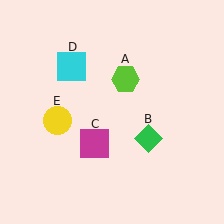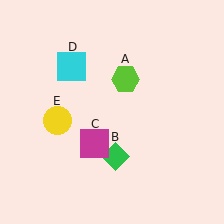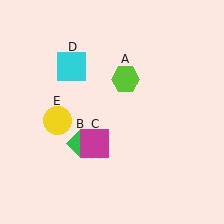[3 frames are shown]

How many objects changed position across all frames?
1 object changed position: green diamond (object B).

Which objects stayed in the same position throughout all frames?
Lime hexagon (object A) and magenta square (object C) and cyan square (object D) and yellow circle (object E) remained stationary.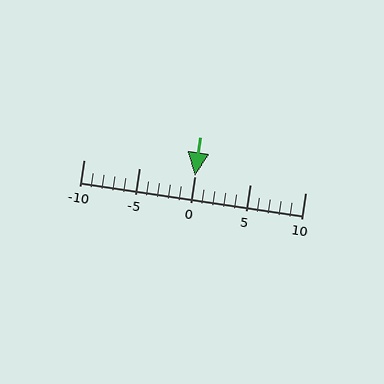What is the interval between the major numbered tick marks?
The major tick marks are spaced 5 units apart.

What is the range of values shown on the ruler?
The ruler shows values from -10 to 10.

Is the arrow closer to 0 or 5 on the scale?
The arrow is closer to 0.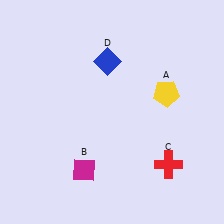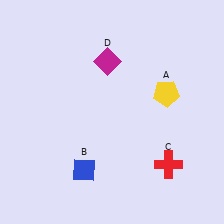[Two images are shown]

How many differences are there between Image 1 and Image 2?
There are 2 differences between the two images.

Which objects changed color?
B changed from magenta to blue. D changed from blue to magenta.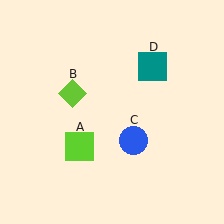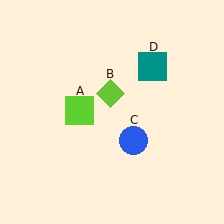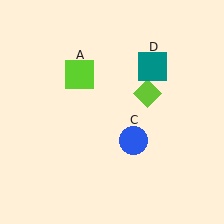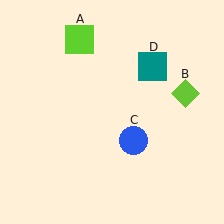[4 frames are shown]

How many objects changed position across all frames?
2 objects changed position: lime square (object A), lime diamond (object B).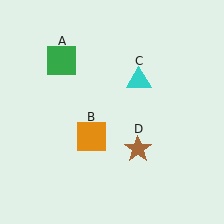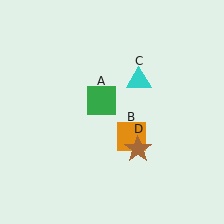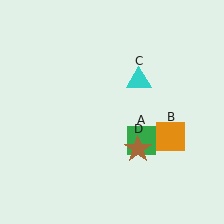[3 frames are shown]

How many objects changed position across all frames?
2 objects changed position: green square (object A), orange square (object B).